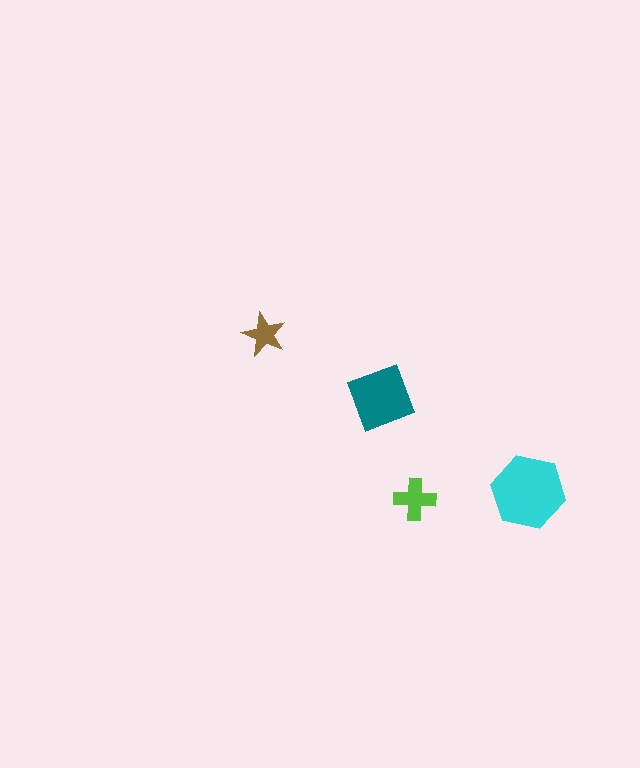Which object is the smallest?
The brown star.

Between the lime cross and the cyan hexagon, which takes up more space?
The cyan hexagon.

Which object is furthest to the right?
The cyan hexagon is rightmost.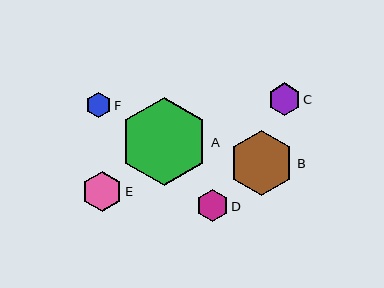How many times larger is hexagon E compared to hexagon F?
Hexagon E is approximately 1.6 times the size of hexagon F.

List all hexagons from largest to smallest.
From largest to smallest: A, B, E, C, D, F.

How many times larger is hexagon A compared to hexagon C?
Hexagon A is approximately 2.7 times the size of hexagon C.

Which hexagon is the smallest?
Hexagon F is the smallest with a size of approximately 25 pixels.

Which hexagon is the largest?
Hexagon A is the largest with a size of approximately 88 pixels.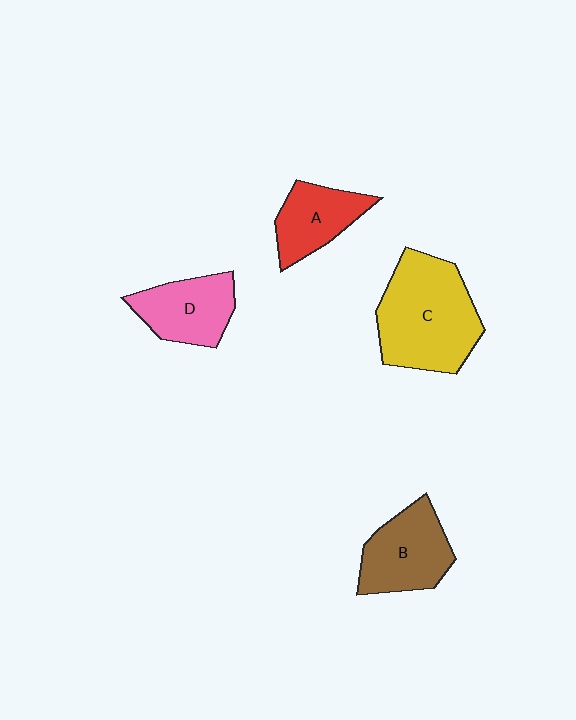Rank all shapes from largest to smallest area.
From largest to smallest: C (yellow), B (brown), D (pink), A (red).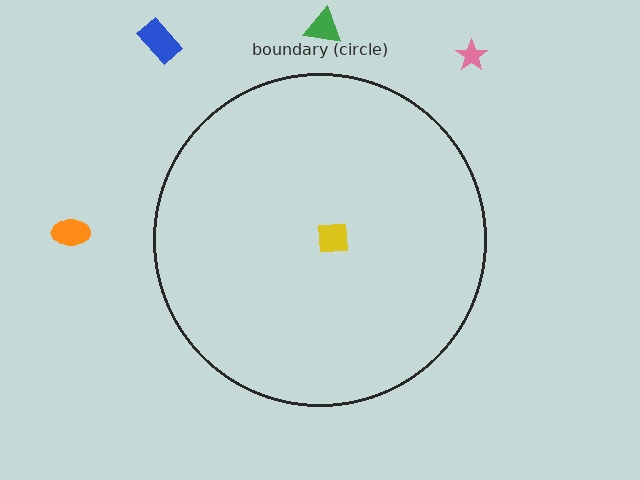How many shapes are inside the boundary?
1 inside, 4 outside.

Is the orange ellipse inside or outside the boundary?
Outside.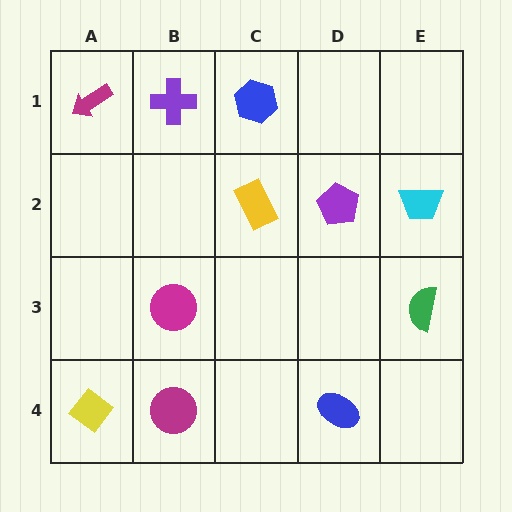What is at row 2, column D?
A purple pentagon.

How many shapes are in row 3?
2 shapes.